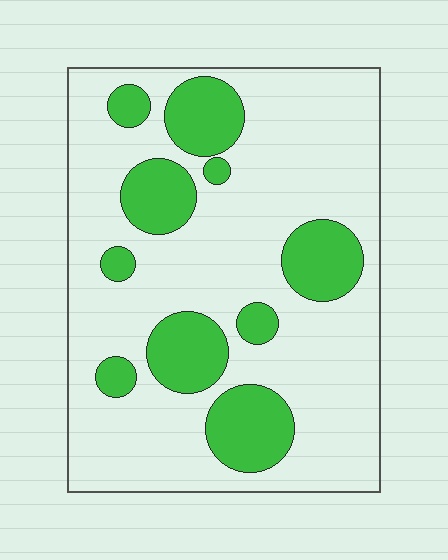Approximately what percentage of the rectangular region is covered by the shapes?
Approximately 25%.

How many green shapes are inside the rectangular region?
10.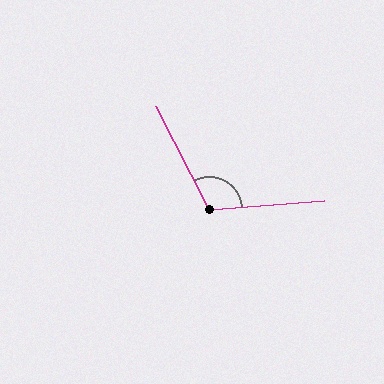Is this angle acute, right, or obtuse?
It is obtuse.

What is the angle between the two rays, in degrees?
Approximately 112 degrees.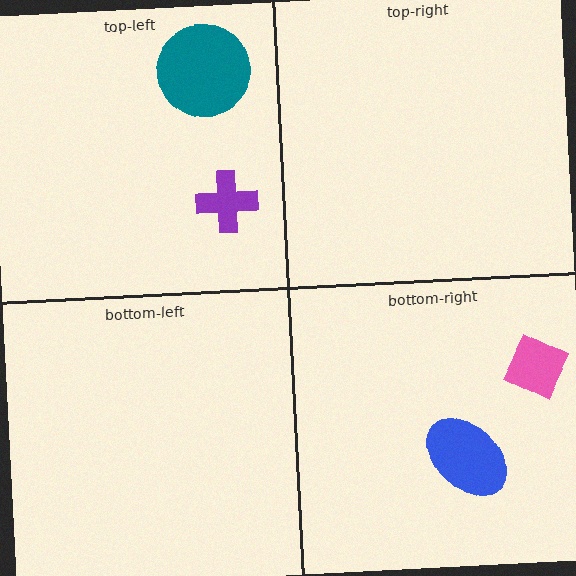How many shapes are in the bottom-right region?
2.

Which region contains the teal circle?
The top-left region.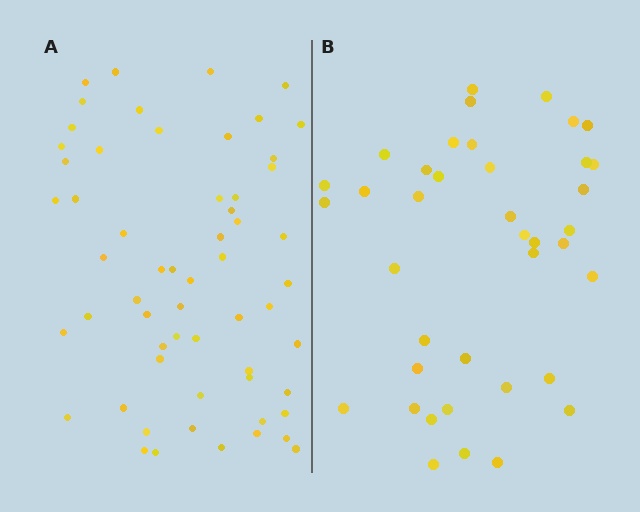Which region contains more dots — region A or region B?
Region A (the left region) has more dots.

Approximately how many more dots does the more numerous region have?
Region A has approximately 20 more dots than region B.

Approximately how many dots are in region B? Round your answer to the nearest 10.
About 40 dots. (The exact count is 39, which rounds to 40.)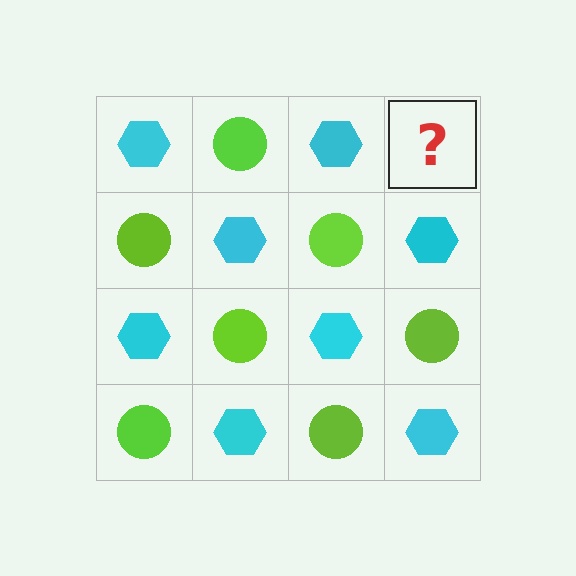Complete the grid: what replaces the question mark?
The question mark should be replaced with a lime circle.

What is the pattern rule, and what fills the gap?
The rule is that it alternates cyan hexagon and lime circle in a checkerboard pattern. The gap should be filled with a lime circle.